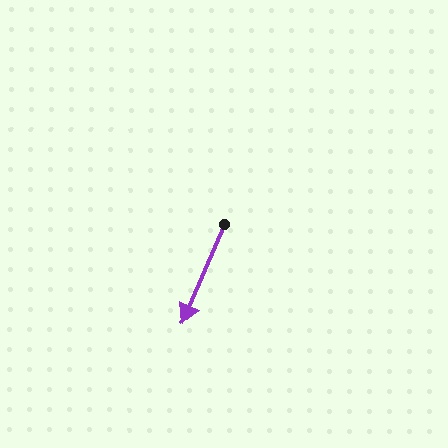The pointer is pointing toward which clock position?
Roughly 7 o'clock.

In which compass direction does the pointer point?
Southwest.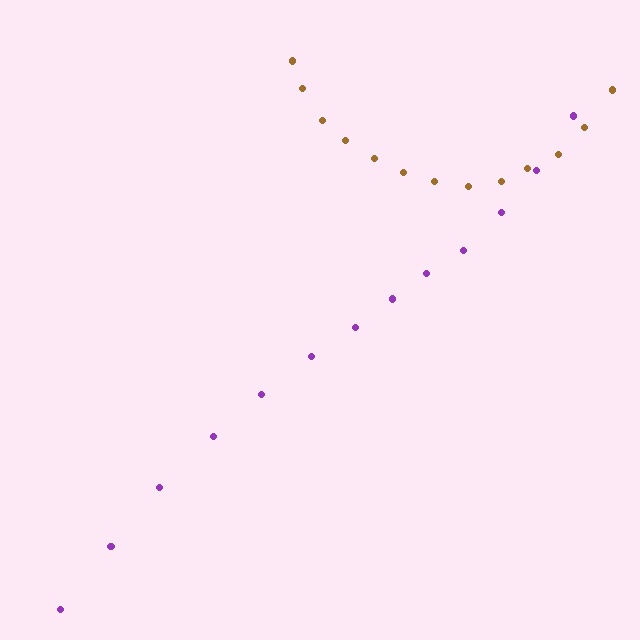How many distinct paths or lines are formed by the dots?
There are 2 distinct paths.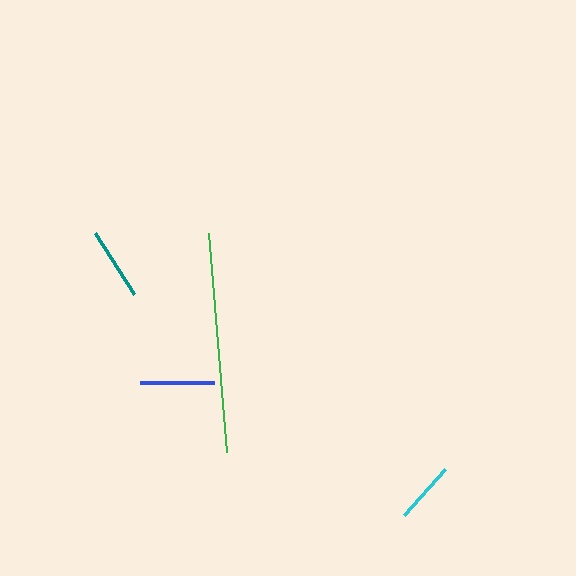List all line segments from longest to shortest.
From longest to shortest: green, blue, teal, cyan.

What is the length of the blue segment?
The blue segment is approximately 74 pixels long.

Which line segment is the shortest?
The cyan line is the shortest at approximately 61 pixels.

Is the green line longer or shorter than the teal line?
The green line is longer than the teal line.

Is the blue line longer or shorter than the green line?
The green line is longer than the blue line.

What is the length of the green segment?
The green segment is approximately 220 pixels long.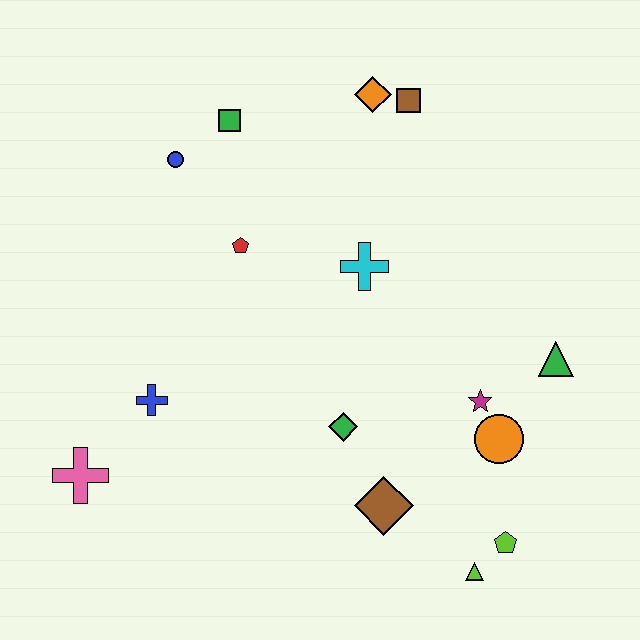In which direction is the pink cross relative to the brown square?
The pink cross is below the brown square.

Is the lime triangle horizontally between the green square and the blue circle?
No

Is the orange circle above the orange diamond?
No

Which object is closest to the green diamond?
The brown diamond is closest to the green diamond.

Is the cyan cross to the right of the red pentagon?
Yes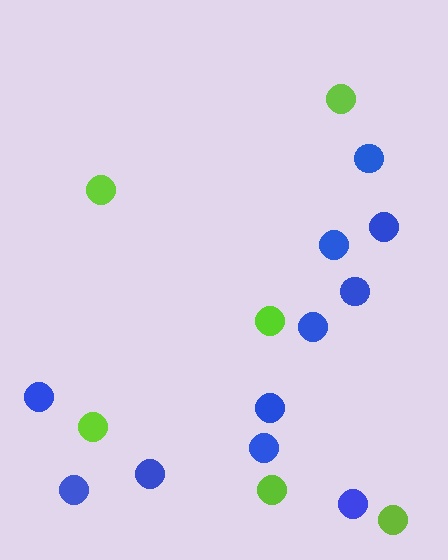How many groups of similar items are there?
There are 2 groups: one group of blue circles (11) and one group of lime circles (6).